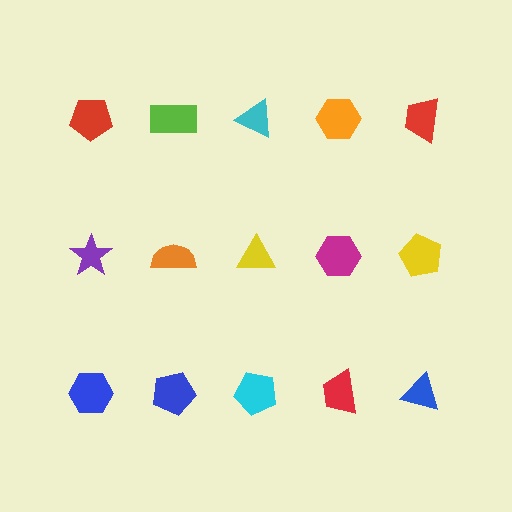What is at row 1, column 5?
A red trapezoid.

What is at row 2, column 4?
A magenta hexagon.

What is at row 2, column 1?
A purple star.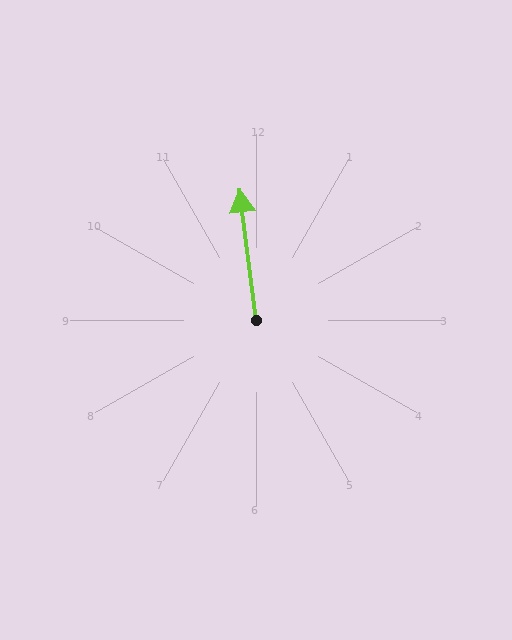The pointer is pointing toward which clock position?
Roughly 12 o'clock.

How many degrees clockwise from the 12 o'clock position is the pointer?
Approximately 353 degrees.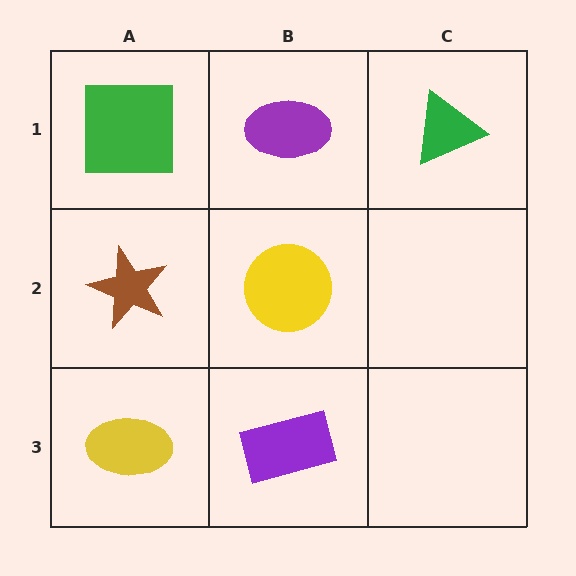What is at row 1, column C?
A green triangle.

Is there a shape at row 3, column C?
No, that cell is empty.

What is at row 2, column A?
A brown star.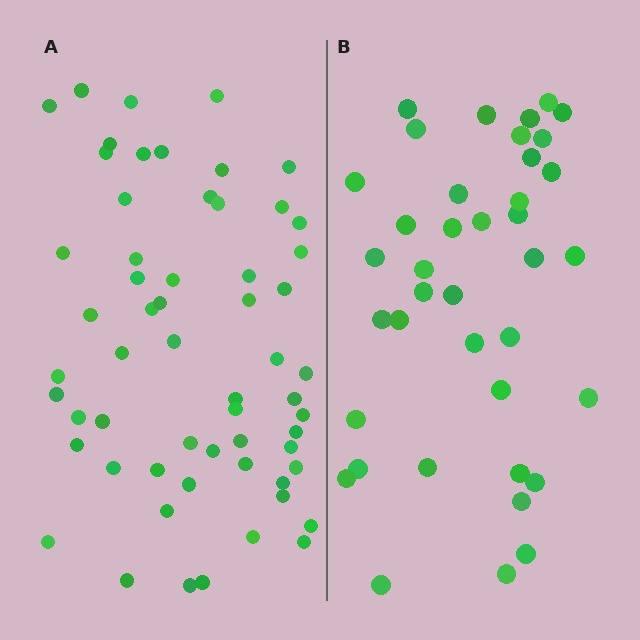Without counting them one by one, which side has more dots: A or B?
Region A (the left region) has more dots.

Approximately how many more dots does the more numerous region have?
Region A has approximately 20 more dots than region B.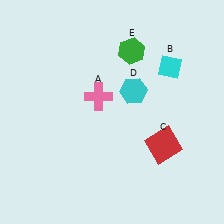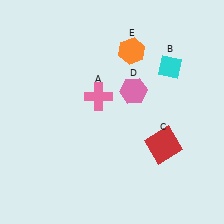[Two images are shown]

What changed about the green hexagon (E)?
In Image 1, E is green. In Image 2, it changed to orange.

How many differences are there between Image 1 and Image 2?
There are 2 differences between the two images.